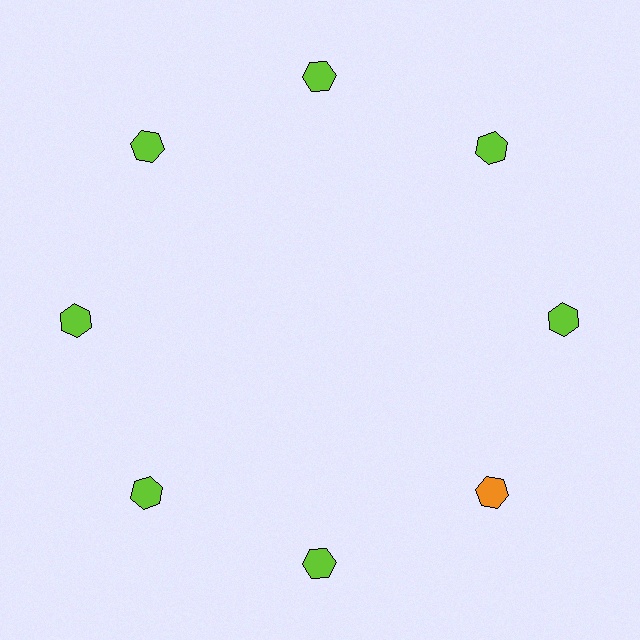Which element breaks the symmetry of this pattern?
The orange hexagon at roughly the 4 o'clock position breaks the symmetry. All other shapes are lime hexagons.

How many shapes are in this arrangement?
There are 8 shapes arranged in a ring pattern.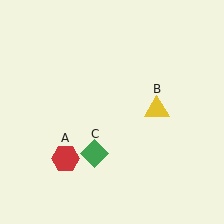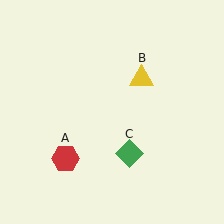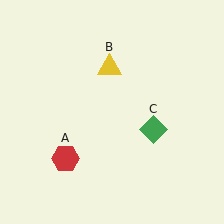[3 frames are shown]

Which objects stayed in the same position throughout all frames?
Red hexagon (object A) remained stationary.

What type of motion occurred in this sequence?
The yellow triangle (object B), green diamond (object C) rotated counterclockwise around the center of the scene.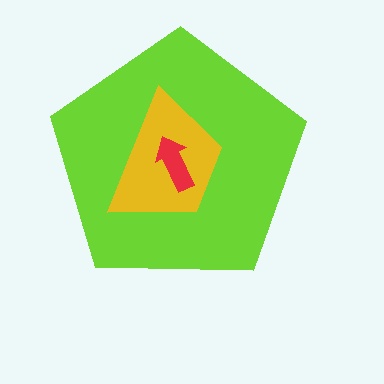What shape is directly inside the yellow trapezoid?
The red arrow.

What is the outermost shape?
The lime pentagon.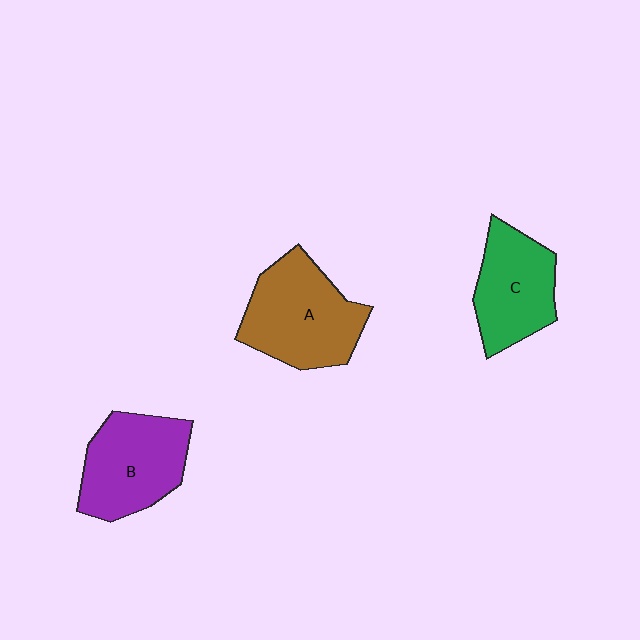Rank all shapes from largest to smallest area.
From largest to smallest: A (brown), B (purple), C (green).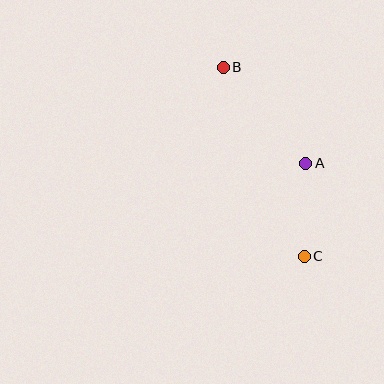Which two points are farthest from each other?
Points B and C are farthest from each other.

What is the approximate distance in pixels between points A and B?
The distance between A and B is approximately 126 pixels.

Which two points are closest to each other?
Points A and C are closest to each other.